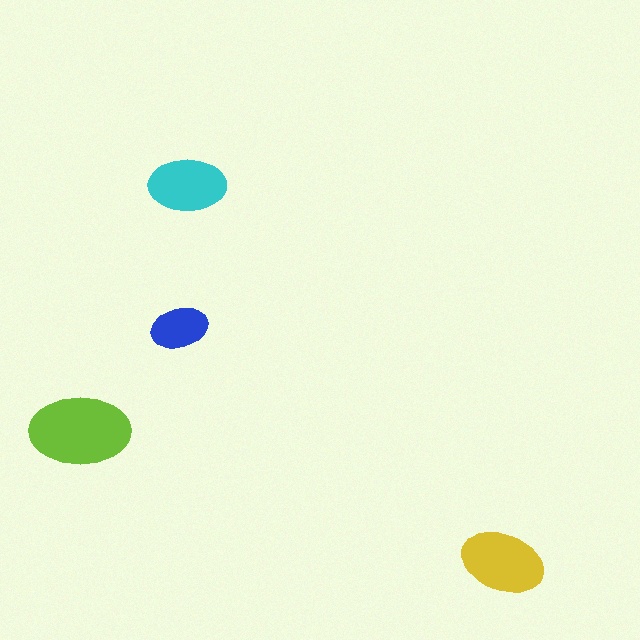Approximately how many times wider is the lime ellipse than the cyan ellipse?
About 1.5 times wider.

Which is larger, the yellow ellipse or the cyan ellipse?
The yellow one.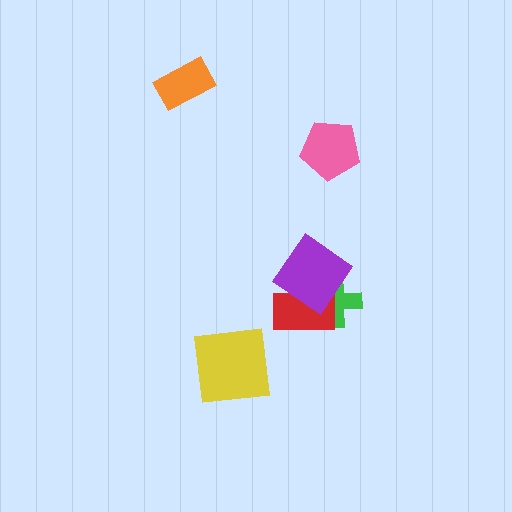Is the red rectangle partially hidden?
Yes, it is partially covered by another shape.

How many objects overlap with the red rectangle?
2 objects overlap with the red rectangle.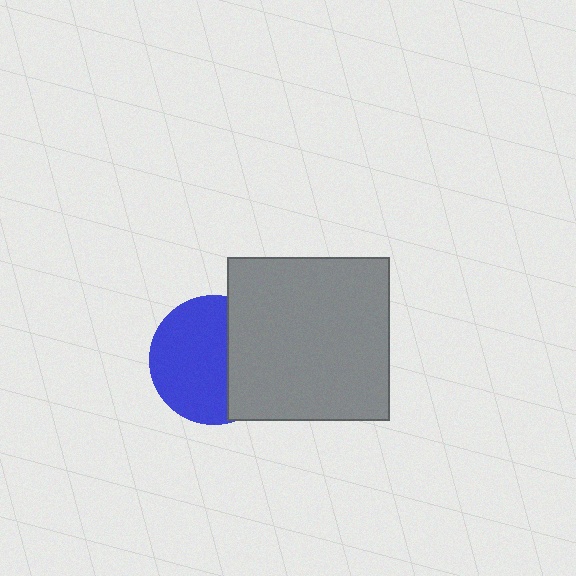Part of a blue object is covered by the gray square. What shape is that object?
It is a circle.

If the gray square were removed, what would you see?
You would see the complete blue circle.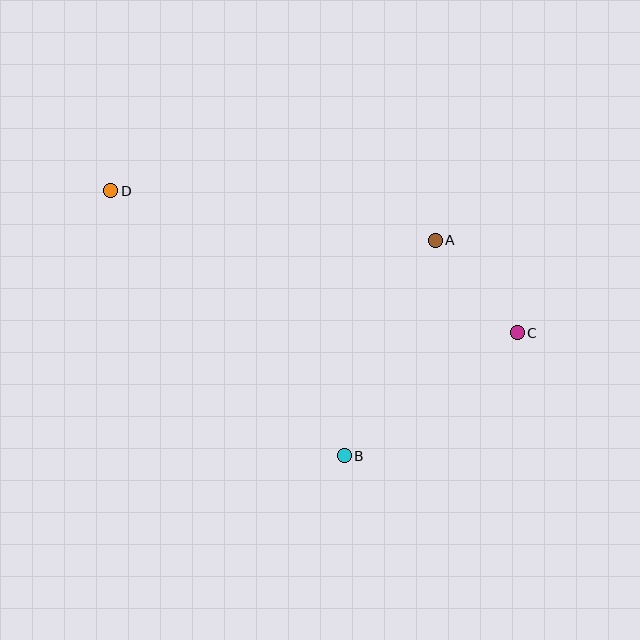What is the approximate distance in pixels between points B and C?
The distance between B and C is approximately 212 pixels.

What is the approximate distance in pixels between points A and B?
The distance between A and B is approximately 234 pixels.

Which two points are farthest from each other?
Points C and D are farthest from each other.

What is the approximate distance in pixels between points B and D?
The distance between B and D is approximately 353 pixels.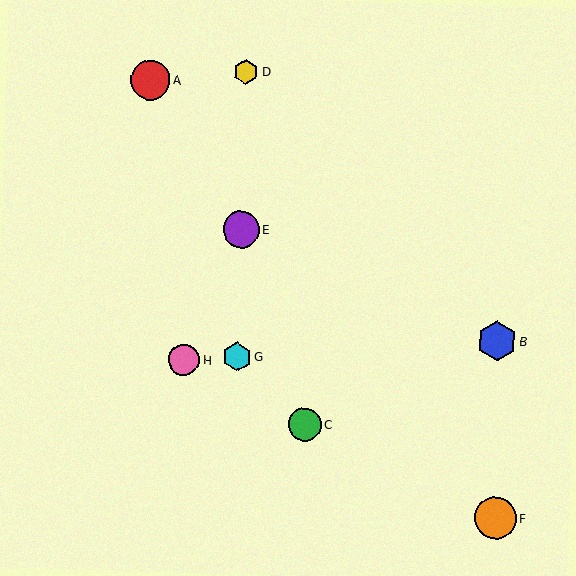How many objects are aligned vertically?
3 objects (D, E, G) are aligned vertically.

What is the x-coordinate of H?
Object H is at x≈184.